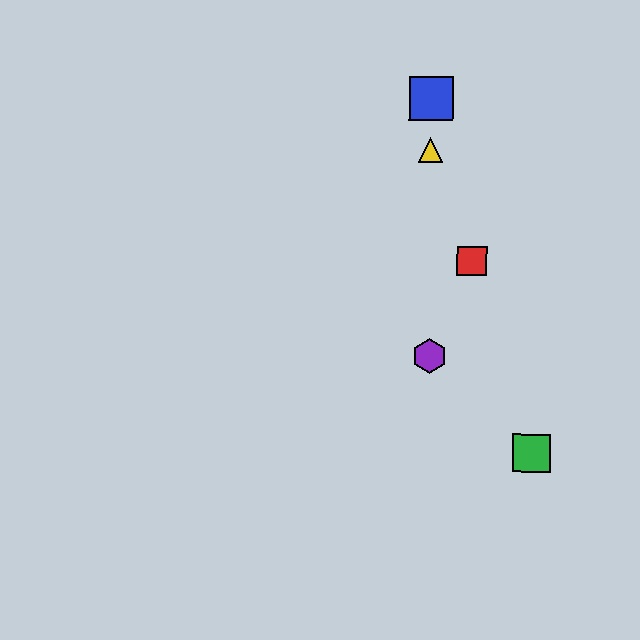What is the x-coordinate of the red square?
The red square is at x≈472.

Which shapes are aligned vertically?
The blue square, the yellow triangle, the purple hexagon are aligned vertically.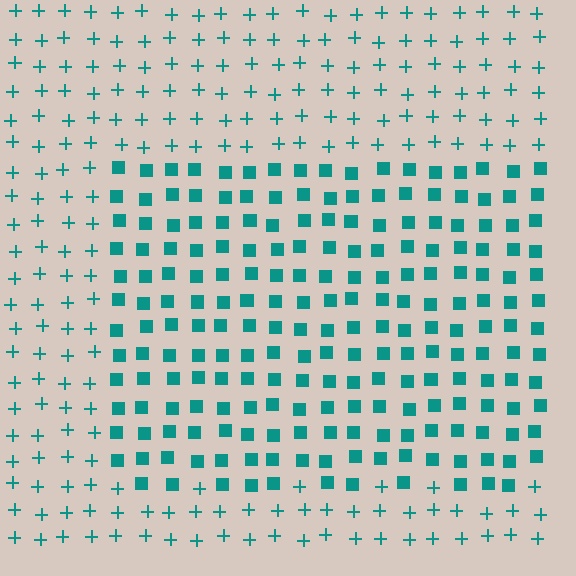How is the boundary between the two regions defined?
The boundary is defined by a change in element shape: squares inside vs. plus signs outside. All elements share the same color and spacing.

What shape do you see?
I see a rectangle.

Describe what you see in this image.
The image is filled with small teal elements arranged in a uniform grid. A rectangle-shaped region contains squares, while the surrounding area contains plus signs. The boundary is defined purely by the change in element shape.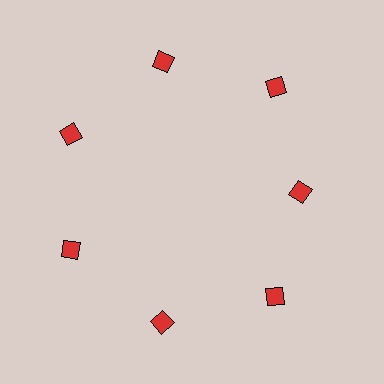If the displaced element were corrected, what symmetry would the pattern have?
It would have 7-fold rotational symmetry — the pattern would map onto itself every 51 degrees.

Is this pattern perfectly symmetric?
No. The 7 red diamonds are arranged in a ring, but one element near the 3 o'clock position is pulled inward toward the center, breaking the 7-fold rotational symmetry.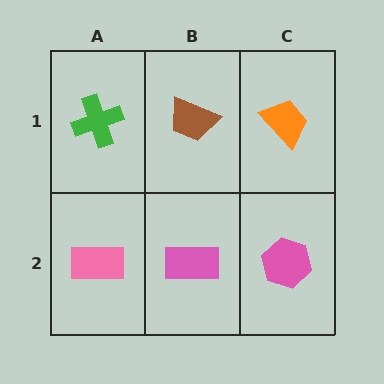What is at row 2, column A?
A pink rectangle.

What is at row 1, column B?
A brown trapezoid.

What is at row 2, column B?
A pink rectangle.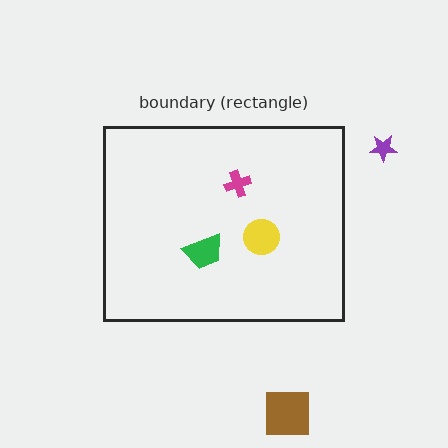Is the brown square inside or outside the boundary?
Outside.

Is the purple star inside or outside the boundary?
Outside.